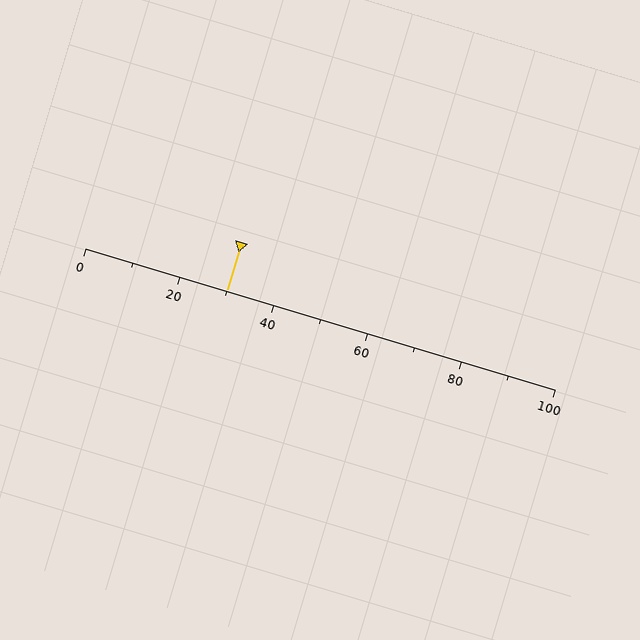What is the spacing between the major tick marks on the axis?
The major ticks are spaced 20 apart.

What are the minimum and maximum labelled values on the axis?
The axis runs from 0 to 100.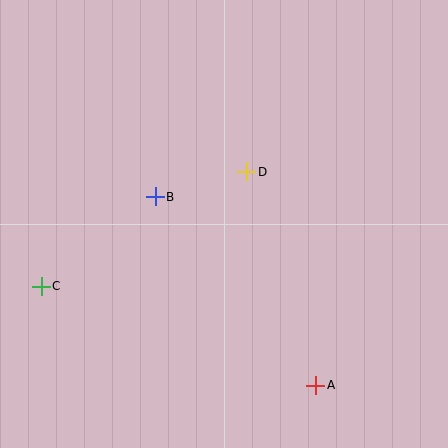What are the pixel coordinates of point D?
Point D is at (247, 172).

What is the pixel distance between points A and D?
The distance between A and D is 224 pixels.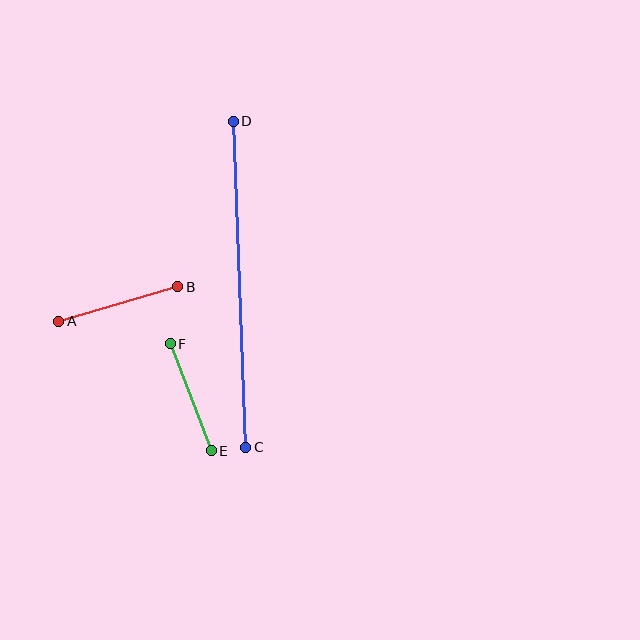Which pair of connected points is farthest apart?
Points C and D are farthest apart.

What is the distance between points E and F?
The distance is approximately 115 pixels.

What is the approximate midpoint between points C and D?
The midpoint is at approximately (240, 284) pixels.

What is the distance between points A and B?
The distance is approximately 123 pixels.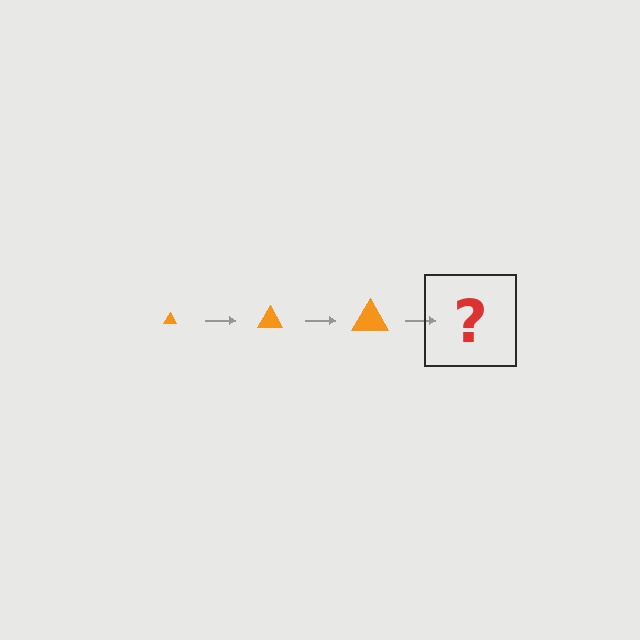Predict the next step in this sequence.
The next step is an orange triangle, larger than the previous one.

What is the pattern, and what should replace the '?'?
The pattern is that the triangle gets progressively larger each step. The '?' should be an orange triangle, larger than the previous one.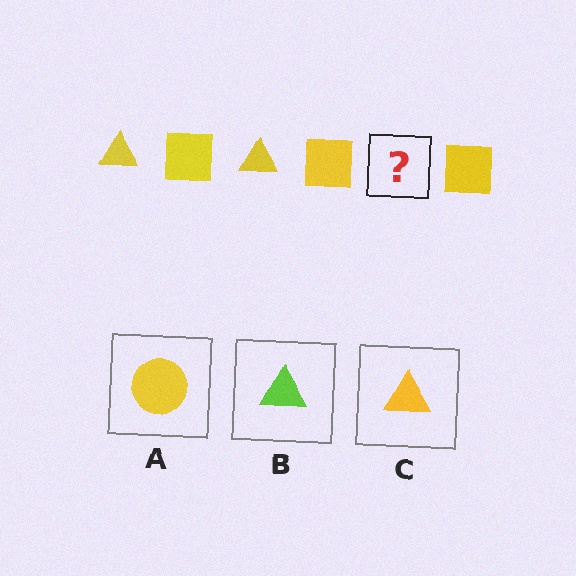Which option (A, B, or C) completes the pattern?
C.